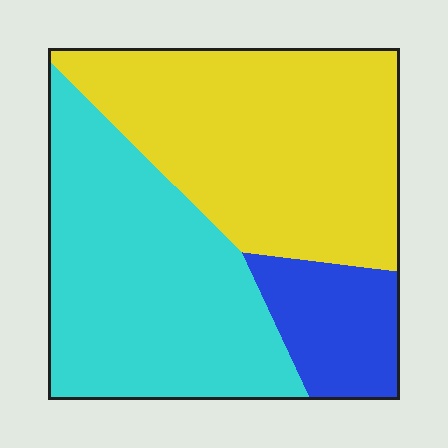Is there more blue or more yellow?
Yellow.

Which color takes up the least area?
Blue, at roughly 15%.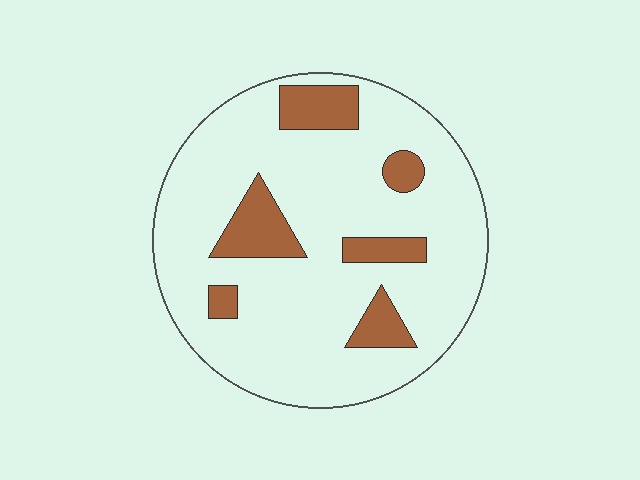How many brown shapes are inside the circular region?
6.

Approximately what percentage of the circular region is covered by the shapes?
Approximately 15%.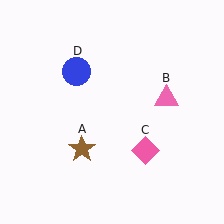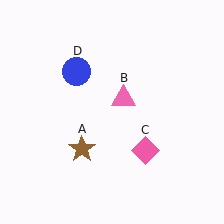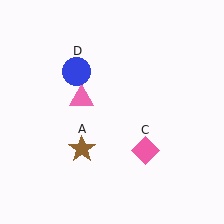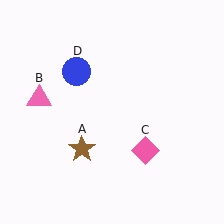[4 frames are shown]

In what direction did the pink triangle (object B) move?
The pink triangle (object B) moved left.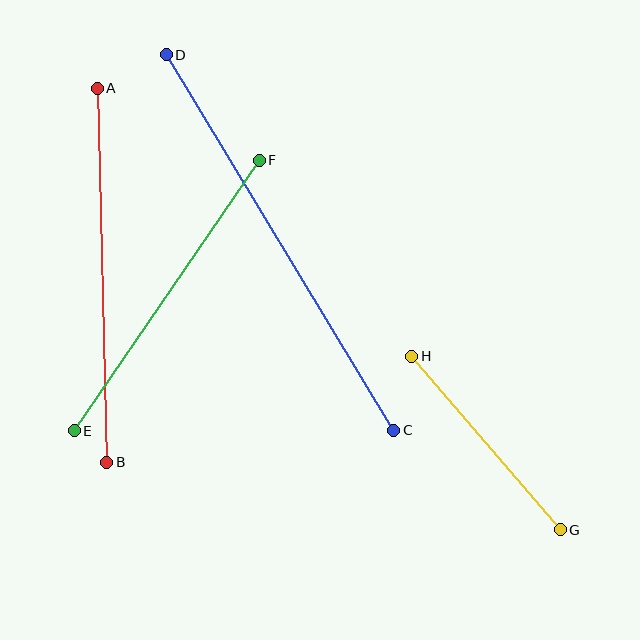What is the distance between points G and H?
The distance is approximately 228 pixels.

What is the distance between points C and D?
The distance is approximately 439 pixels.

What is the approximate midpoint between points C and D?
The midpoint is at approximately (280, 242) pixels.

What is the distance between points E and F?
The distance is approximately 328 pixels.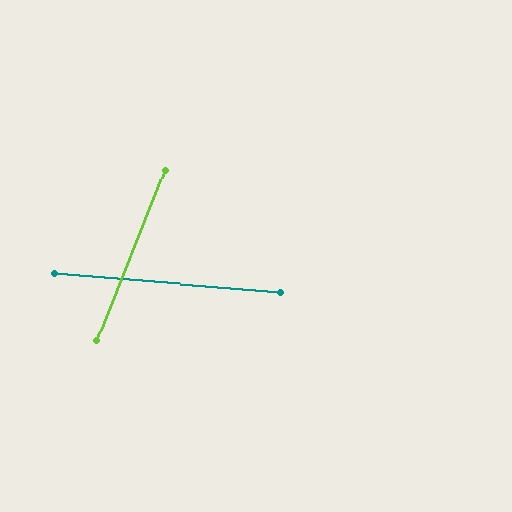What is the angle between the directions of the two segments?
Approximately 73 degrees.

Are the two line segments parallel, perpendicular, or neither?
Neither parallel nor perpendicular — they differ by about 73°.